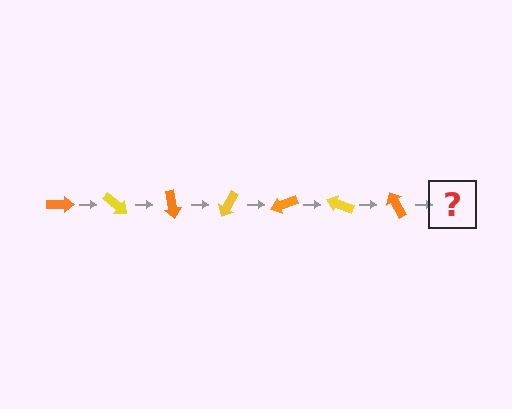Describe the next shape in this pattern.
It should be a yellow arrow, rotated 280 degrees from the start.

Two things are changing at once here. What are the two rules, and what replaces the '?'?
The two rules are that it rotates 40 degrees each step and the color cycles through orange and yellow. The '?' should be a yellow arrow, rotated 280 degrees from the start.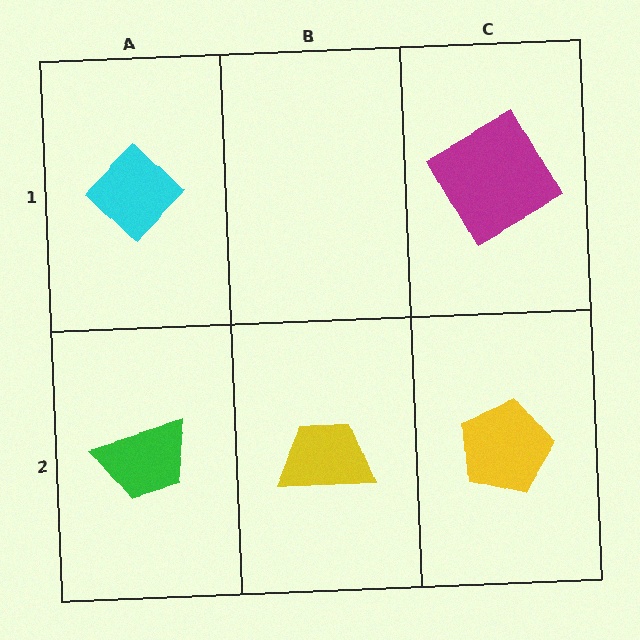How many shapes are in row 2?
3 shapes.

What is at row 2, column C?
A yellow pentagon.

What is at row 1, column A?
A cyan diamond.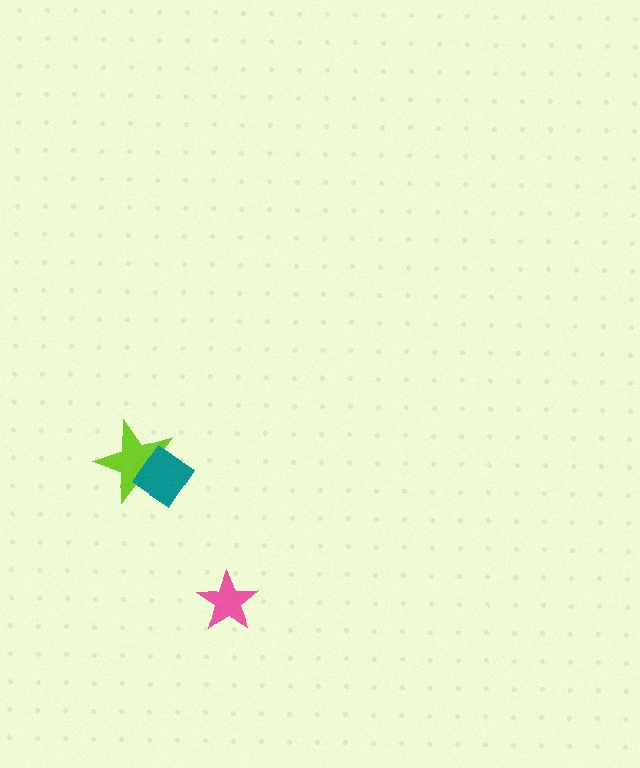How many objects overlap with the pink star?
0 objects overlap with the pink star.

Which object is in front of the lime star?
The teal diamond is in front of the lime star.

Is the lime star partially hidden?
Yes, it is partially covered by another shape.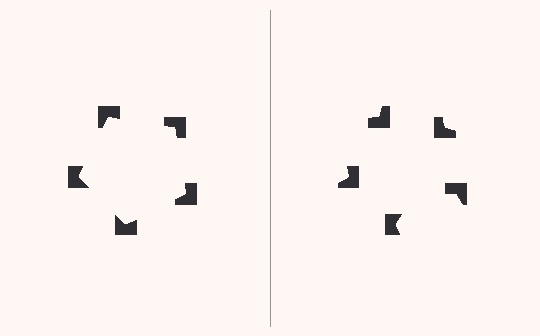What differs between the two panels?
The notched squares are positioned identically on both sides; only the wedge orientations differ. On the left they align to a pentagon; on the right they are misaligned.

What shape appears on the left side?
An illusory pentagon.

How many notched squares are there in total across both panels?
10 — 5 on each side.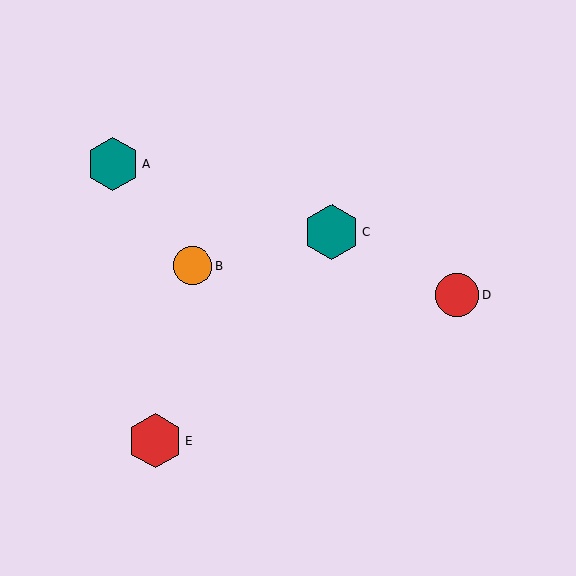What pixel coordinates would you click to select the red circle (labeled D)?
Click at (457, 295) to select the red circle D.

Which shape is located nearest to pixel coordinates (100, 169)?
The teal hexagon (labeled A) at (112, 164) is nearest to that location.